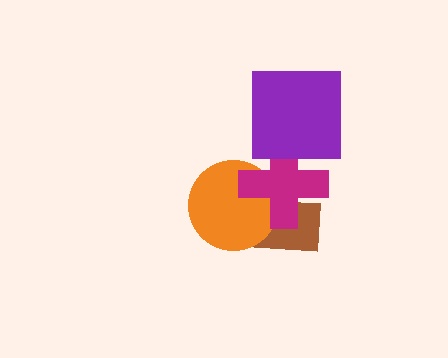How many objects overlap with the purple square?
1 object overlaps with the purple square.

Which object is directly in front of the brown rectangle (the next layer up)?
The orange circle is directly in front of the brown rectangle.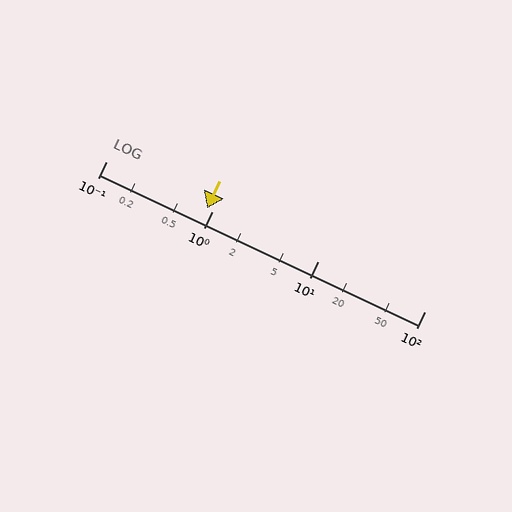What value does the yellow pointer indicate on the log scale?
The pointer indicates approximately 0.9.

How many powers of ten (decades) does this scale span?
The scale spans 3 decades, from 0.1 to 100.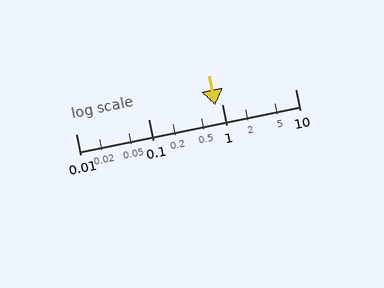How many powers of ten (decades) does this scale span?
The scale spans 3 decades, from 0.01 to 10.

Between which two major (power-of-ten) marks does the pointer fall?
The pointer is between 0.1 and 1.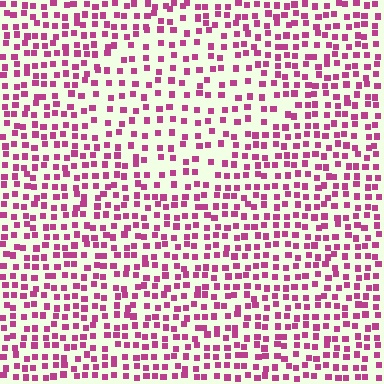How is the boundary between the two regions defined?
The boundary is defined by a change in element density (approximately 1.6x ratio). All elements are the same color, size, and shape.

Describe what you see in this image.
The image contains small magenta elements arranged at two different densities. A diamond-shaped region is visible where the elements are less densely packed than the surrounding area.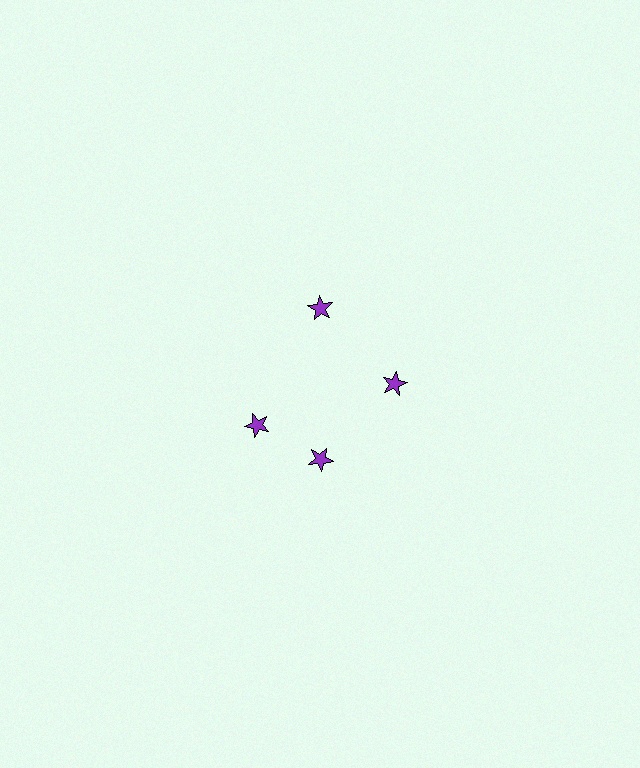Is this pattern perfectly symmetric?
No. The 4 purple stars are arranged in a ring, but one element near the 9 o'clock position is rotated out of alignment along the ring, breaking the 4-fold rotational symmetry.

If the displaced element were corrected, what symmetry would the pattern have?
It would have 4-fold rotational symmetry — the pattern would map onto itself every 90 degrees.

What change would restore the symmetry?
The symmetry would be restored by rotating it back into even spacing with its neighbors so that all 4 stars sit at equal angles and equal distance from the center.